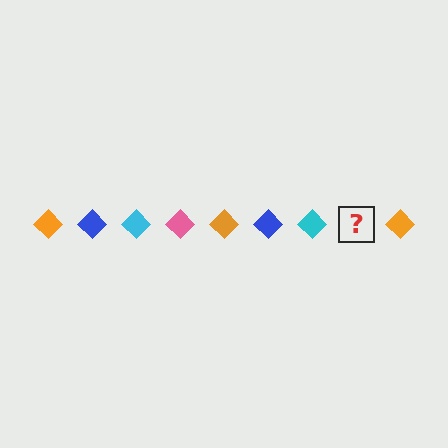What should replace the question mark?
The question mark should be replaced with a pink diamond.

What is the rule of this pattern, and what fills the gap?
The rule is that the pattern cycles through orange, blue, cyan, pink diamonds. The gap should be filled with a pink diamond.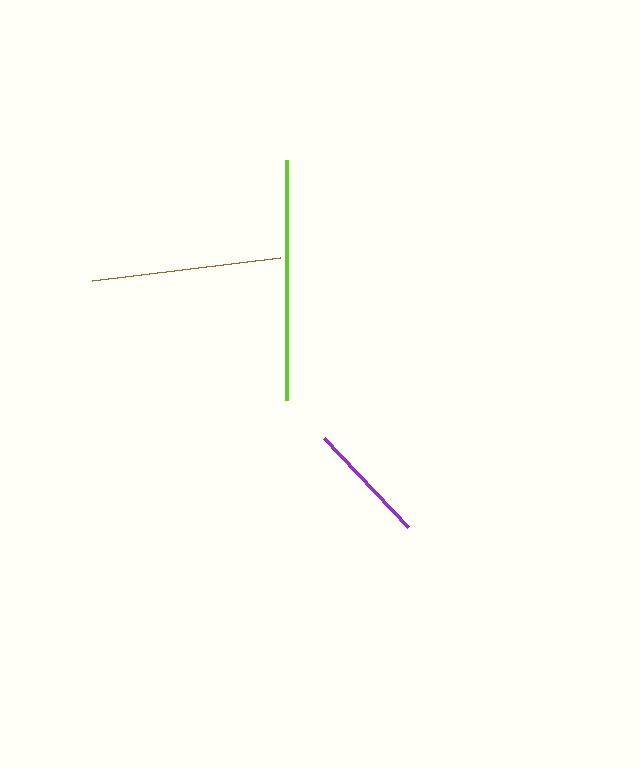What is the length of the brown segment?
The brown segment is approximately 190 pixels long.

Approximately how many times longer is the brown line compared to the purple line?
The brown line is approximately 1.5 times the length of the purple line.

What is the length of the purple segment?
The purple segment is approximately 123 pixels long.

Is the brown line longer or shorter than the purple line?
The brown line is longer than the purple line.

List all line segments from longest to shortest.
From longest to shortest: lime, brown, purple.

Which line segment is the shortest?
The purple line is the shortest at approximately 123 pixels.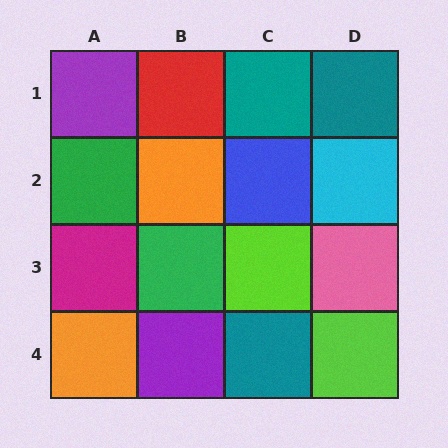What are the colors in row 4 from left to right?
Orange, purple, teal, lime.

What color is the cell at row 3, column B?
Green.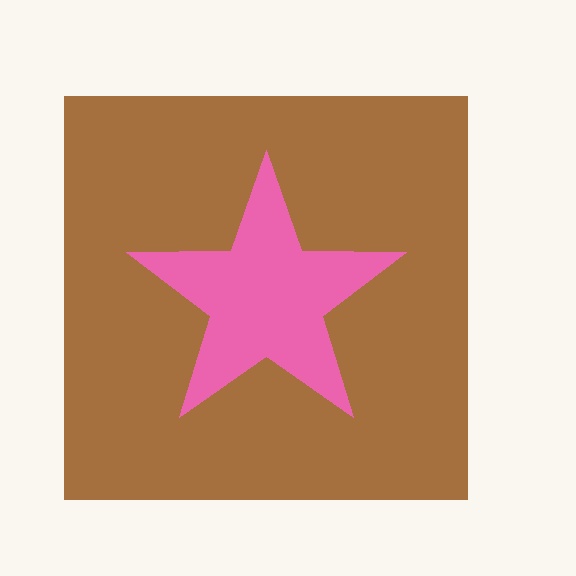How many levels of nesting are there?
2.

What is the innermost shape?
The pink star.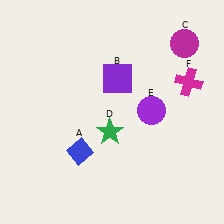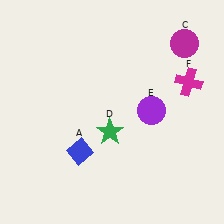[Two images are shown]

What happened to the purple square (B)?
The purple square (B) was removed in Image 2. It was in the top-right area of Image 1.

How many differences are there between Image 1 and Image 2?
There is 1 difference between the two images.